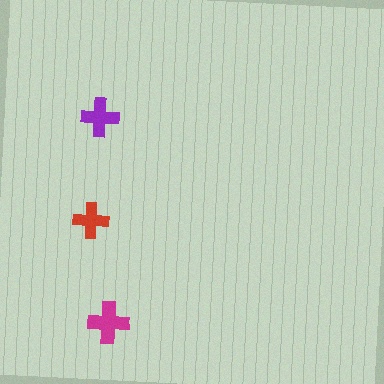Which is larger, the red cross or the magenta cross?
The magenta one.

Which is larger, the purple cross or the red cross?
The purple one.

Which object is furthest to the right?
The magenta cross is rightmost.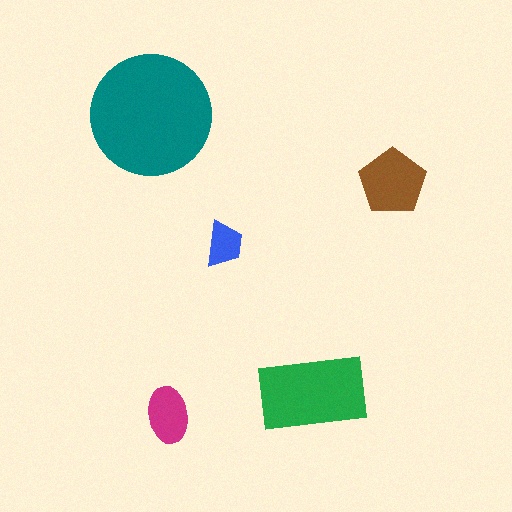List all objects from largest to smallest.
The teal circle, the green rectangle, the brown pentagon, the magenta ellipse, the blue trapezoid.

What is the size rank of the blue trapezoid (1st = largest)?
5th.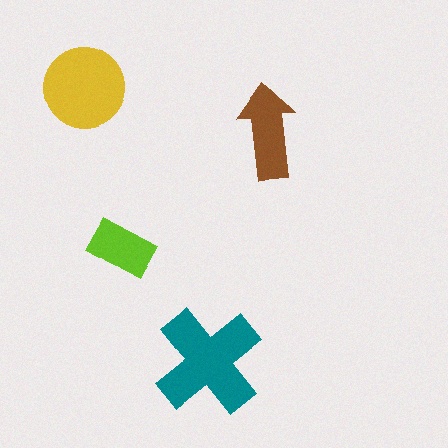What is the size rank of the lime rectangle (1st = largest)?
4th.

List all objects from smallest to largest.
The lime rectangle, the brown arrow, the yellow circle, the teal cross.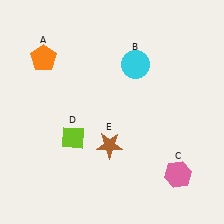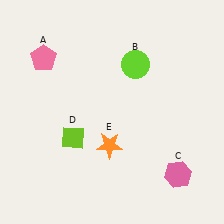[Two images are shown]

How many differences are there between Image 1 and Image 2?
There are 3 differences between the two images.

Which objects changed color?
A changed from orange to pink. B changed from cyan to lime. E changed from brown to orange.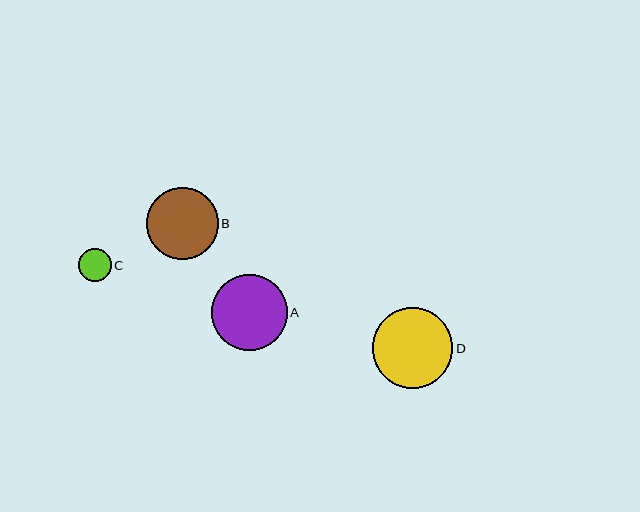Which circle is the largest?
Circle D is the largest with a size of approximately 80 pixels.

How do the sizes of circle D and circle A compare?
Circle D and circle A are approximately the same size.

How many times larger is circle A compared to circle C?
Circle A is approximately 2.3 times the size of circle C.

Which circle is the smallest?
Circle C is the smallest with a size of approximately 33 pixels.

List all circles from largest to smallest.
From largest to smallest: D, A, B, C.